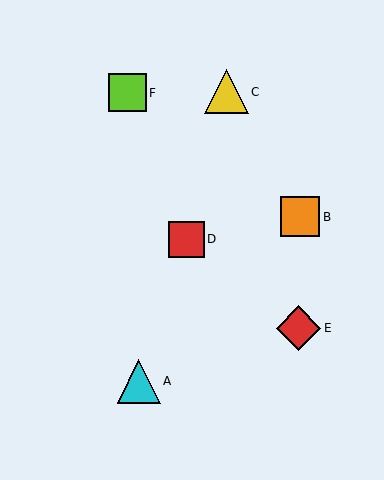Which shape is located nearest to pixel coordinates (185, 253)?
The red square (labeled D) at (186, 239) is nearest to that location.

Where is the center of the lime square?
The center of the lime square is at (127, 93).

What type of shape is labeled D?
Shape D is a red square.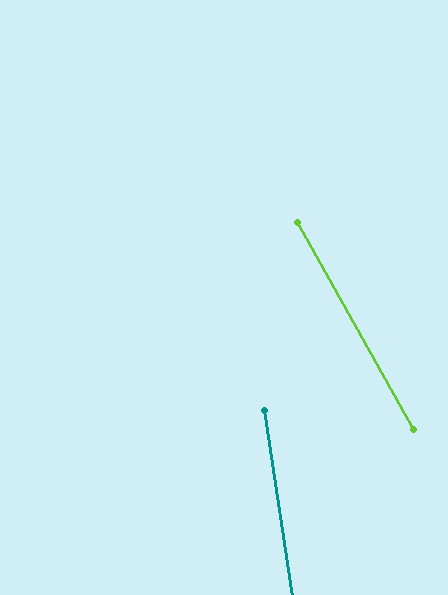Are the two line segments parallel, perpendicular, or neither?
Neither parallel nor perpendicular — they differ by about 21°.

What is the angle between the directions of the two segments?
Approximately 21 degrees.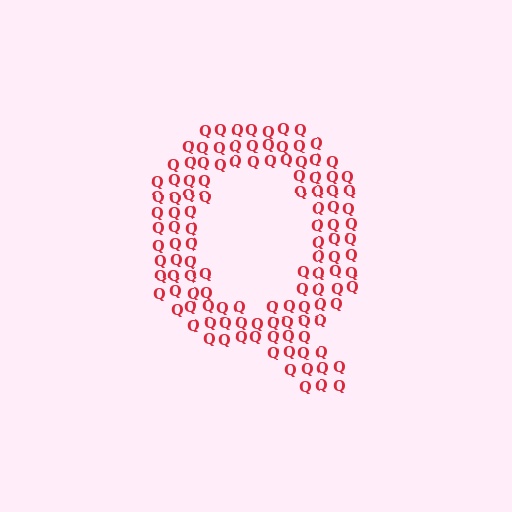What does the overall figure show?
The overall figure shows the letter Q.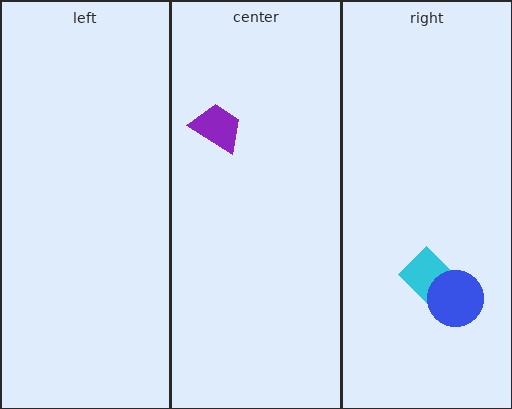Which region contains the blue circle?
The right region.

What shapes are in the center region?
The purple trapezoid.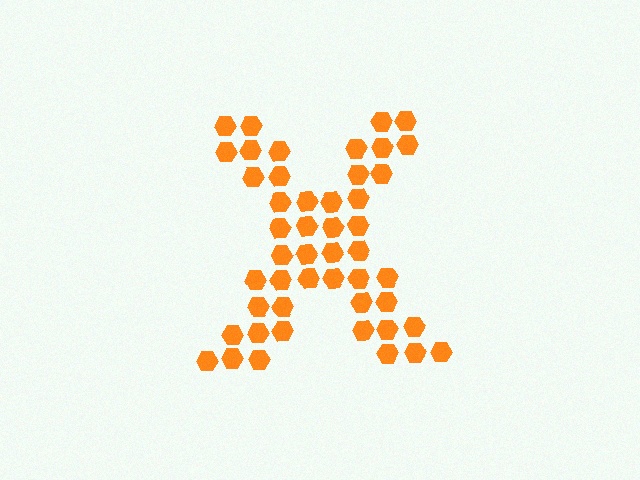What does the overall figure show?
The overall figure shows the letter X.